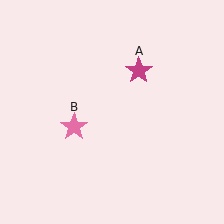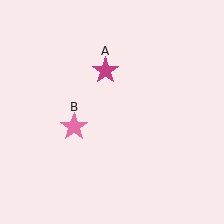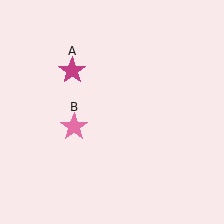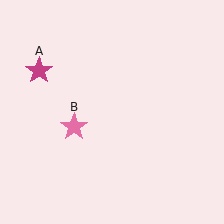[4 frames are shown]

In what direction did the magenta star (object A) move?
The magenta star (object A) moved left.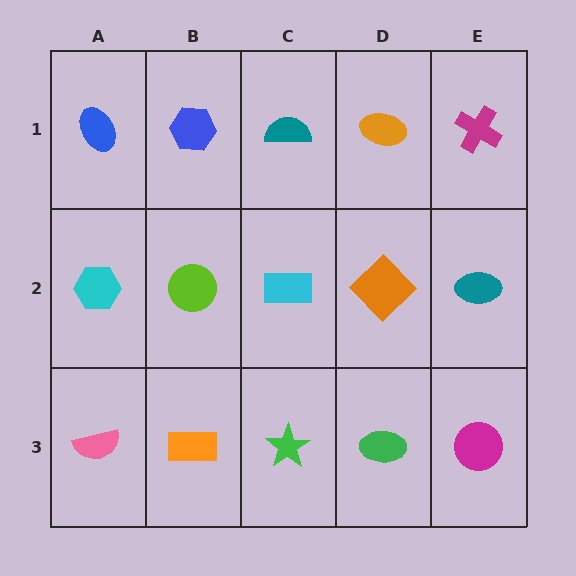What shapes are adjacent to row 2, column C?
A teal semicircle (row 1, column C), a green star (row 3, column C), a lime circle (row 2, column B), an orange diamond (row 2, column D).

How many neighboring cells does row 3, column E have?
2.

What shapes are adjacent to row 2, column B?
A blue hexagon (row 1, column B), an orange rectangle (row 3, column B), a cyan hexagon (row 2, column A), a cyan rectangle (row 2, column C).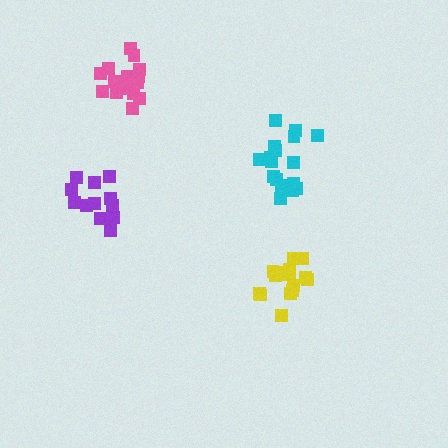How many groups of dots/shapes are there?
There are 4 groups.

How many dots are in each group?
Group 1: 16 dots, Group 2: 18 dots, Group 3: 18 dots, Group 4: 13 dots (65 total).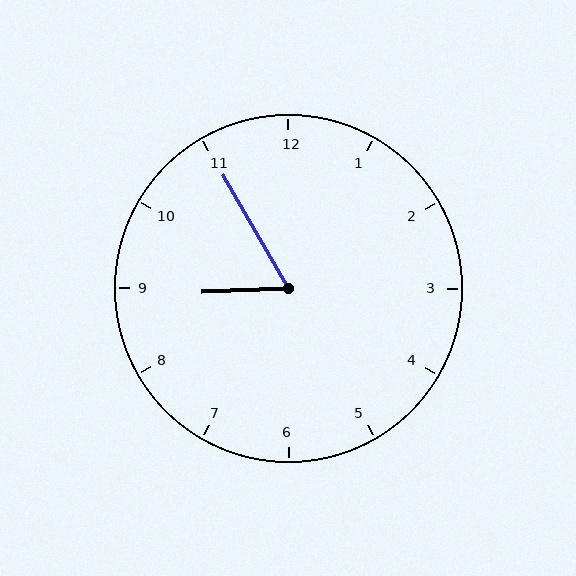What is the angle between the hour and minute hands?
Approximately 62 degrees.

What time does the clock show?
8:55.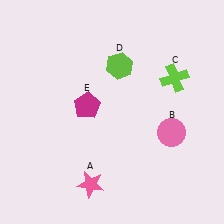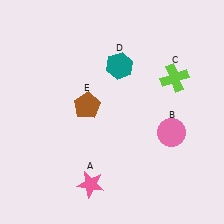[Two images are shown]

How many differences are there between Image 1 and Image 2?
There are 2 differences between the two images.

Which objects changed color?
D changed from lime to teal. E changed from magenta to brown.